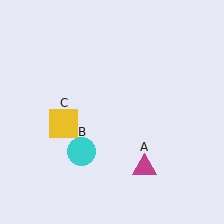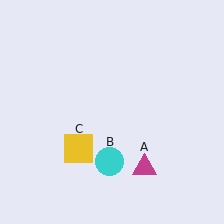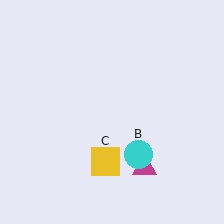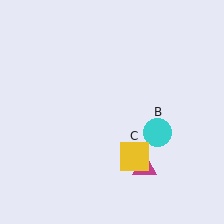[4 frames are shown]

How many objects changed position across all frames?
2 objects changed position: cyan circle (object B), yellow square (object C).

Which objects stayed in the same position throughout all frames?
Magenta triangle (object A) remained stationary.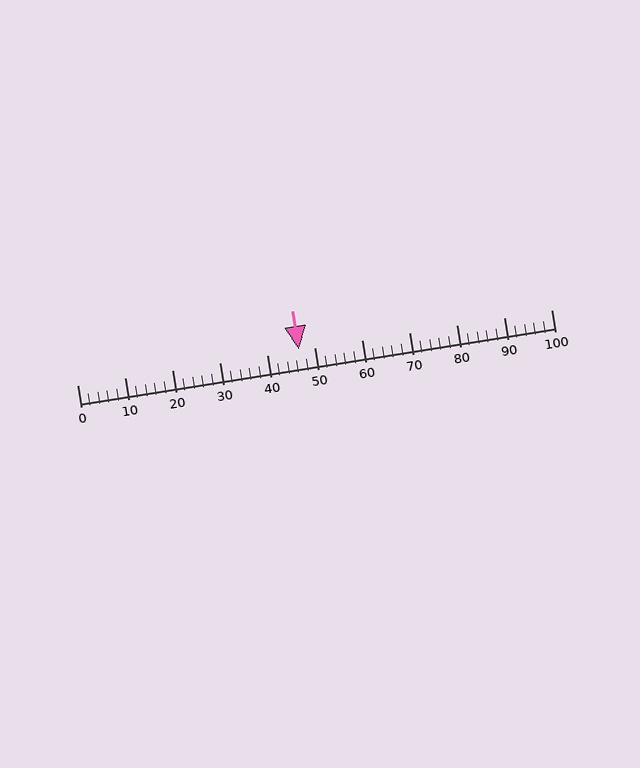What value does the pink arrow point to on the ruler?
The pink arrow points to approximately 47.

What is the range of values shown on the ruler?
The ruler shows values from 0 to 100.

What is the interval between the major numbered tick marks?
The major tick marks are spaced 10 units apart.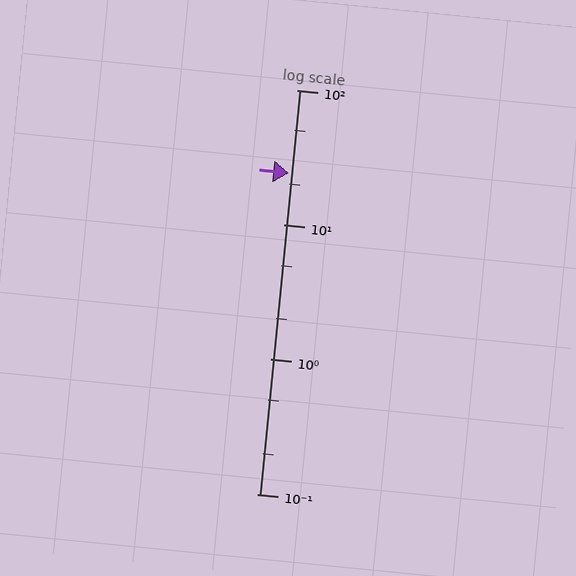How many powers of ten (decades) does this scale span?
The scale spans 3 decades, from 0.1 to 100.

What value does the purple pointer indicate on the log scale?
The pointer indicates approximately 24.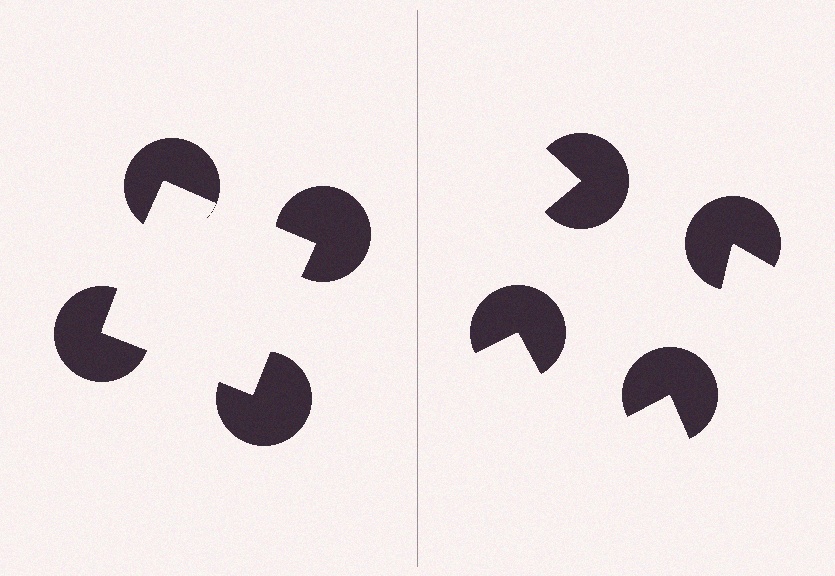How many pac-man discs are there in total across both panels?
8 — 4 on each side.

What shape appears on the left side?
An illusory square.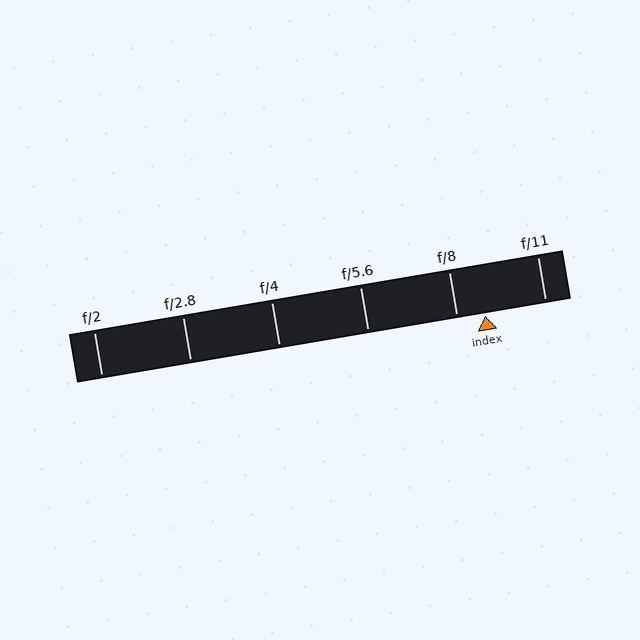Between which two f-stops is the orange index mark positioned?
The index mark is between f/8 and f/11.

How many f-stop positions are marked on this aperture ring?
There are 6 f-stop positions marked.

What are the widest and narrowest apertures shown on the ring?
The widest aperture shown is f/2 and the narrowest is f/11.